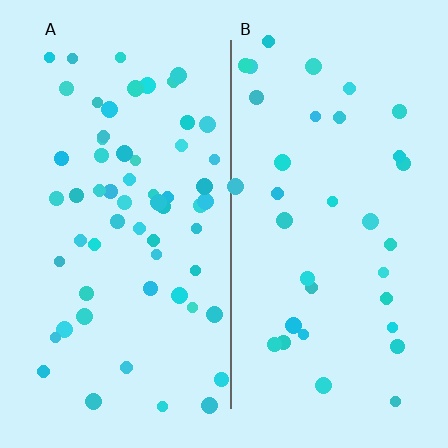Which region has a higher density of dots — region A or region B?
A (the left).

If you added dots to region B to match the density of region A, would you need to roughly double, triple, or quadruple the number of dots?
Approximately double.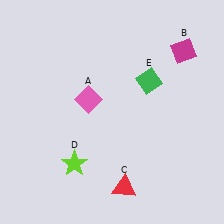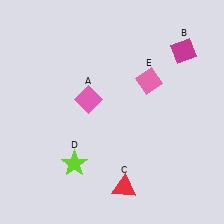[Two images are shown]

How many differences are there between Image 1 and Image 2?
There is 1 difference between the two images.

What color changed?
The diamond (E) changed from green in Image 1 to pink in Image 2.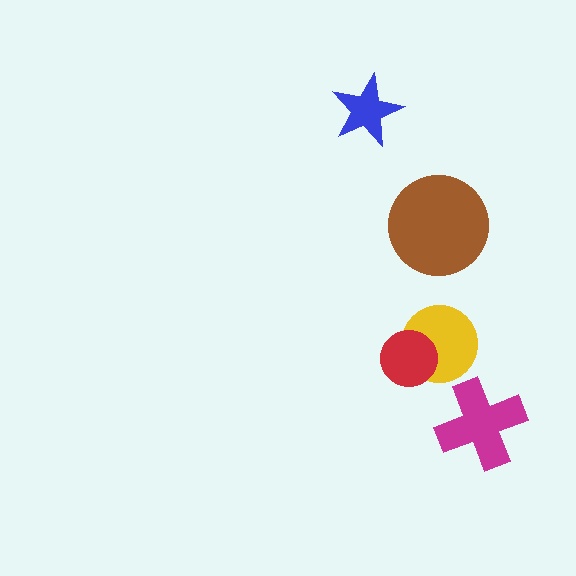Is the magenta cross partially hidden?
No, no other shape covers it.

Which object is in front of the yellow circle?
The red circle is in front of the yellow circle.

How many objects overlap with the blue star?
0 objects overlap with the blue star.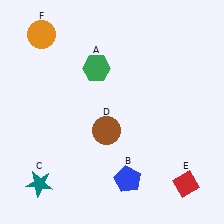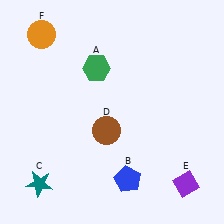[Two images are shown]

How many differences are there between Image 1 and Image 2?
There is 1 difference between the two images.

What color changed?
The diamond (E) changed from red in Image 1 to purple in Image 2.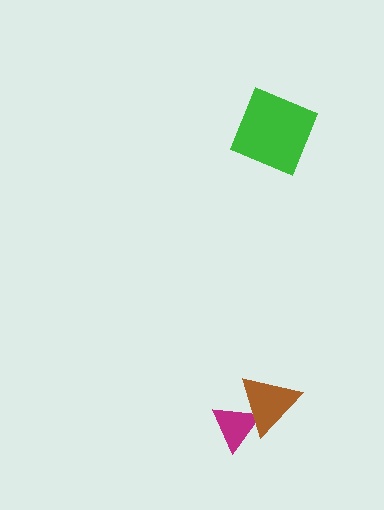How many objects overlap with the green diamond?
0 objects overlap with the green diamond.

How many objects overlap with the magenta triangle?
1 object overlaps with the magenta triangle.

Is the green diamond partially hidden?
No, no other shape covers it.